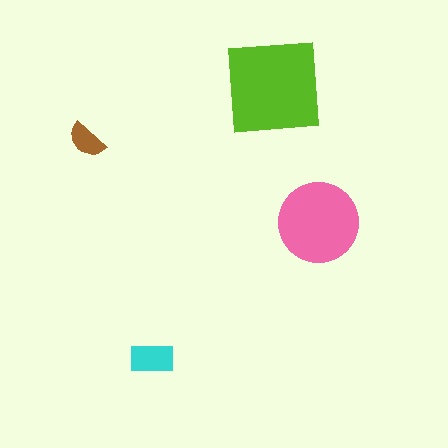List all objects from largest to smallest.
The lime square, the pink circle, the cyan rectangle, the brown semicircle.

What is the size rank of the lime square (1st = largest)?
1st.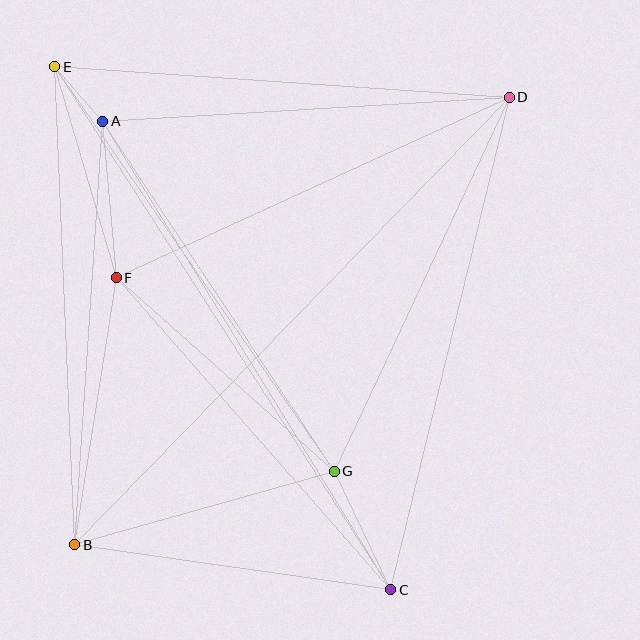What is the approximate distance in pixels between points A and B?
The distance between A and B is approximately 424 pixels.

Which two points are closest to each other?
Points A and E are closest to each other.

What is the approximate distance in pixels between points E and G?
The distance between E and G is approximately 492 pixels.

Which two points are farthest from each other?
Points B and D are farthest from each other.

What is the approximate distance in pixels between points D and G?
The distance between D and G is approximately 413 pixels.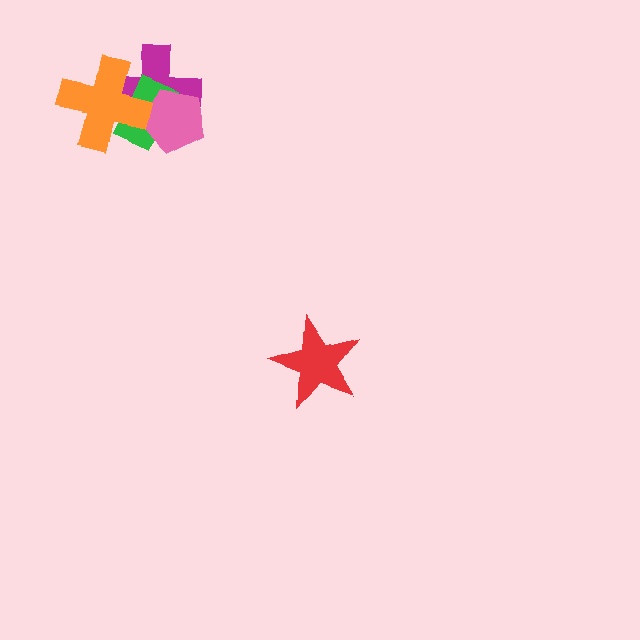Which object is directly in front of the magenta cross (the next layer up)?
The green rectangle is directly in front of the magenta cross.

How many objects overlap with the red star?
0 objects overlap with the red star.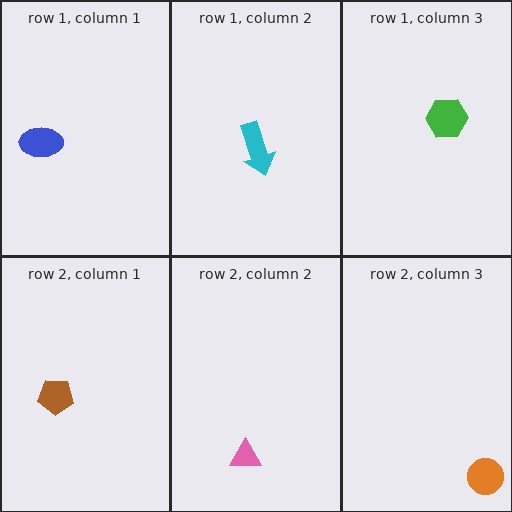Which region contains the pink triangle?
The row 2, column 2 region.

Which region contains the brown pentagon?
The row 2, column 1 region.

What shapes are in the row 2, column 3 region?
The orange circle.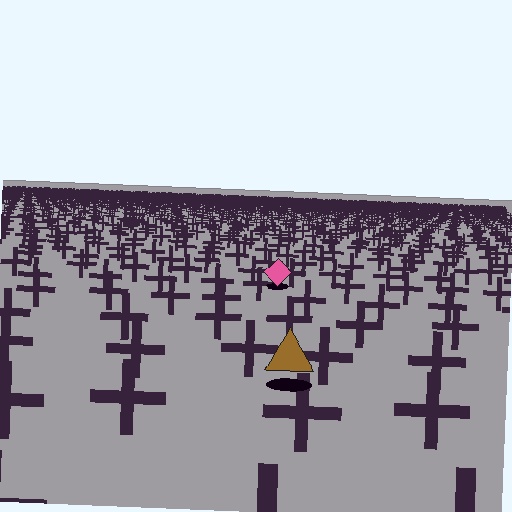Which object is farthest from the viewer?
The pink diamond is farthest from the viewer. It appears smaller and the ground texture around it is denser.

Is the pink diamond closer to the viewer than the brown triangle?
No. The brown triangle is closer — you can tell from the texture gradient: the ground texture is coarser near it.